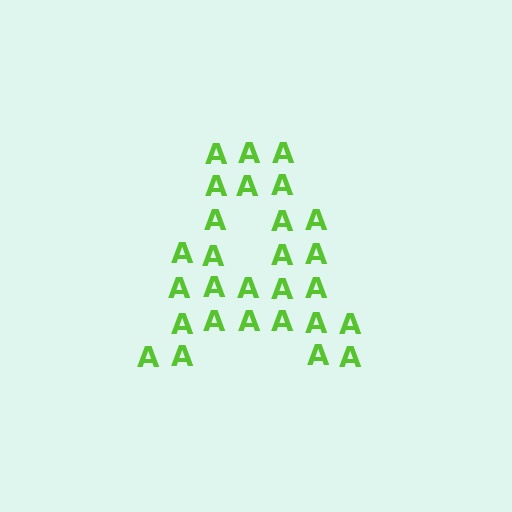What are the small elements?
The small elements are letter A's.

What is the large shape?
The large shape is the letter A.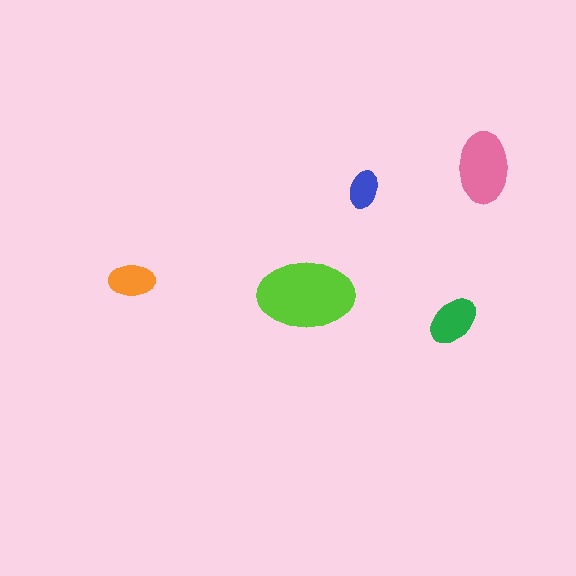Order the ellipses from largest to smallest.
the lime one, the pink one, the green one, the orange one, the blue one.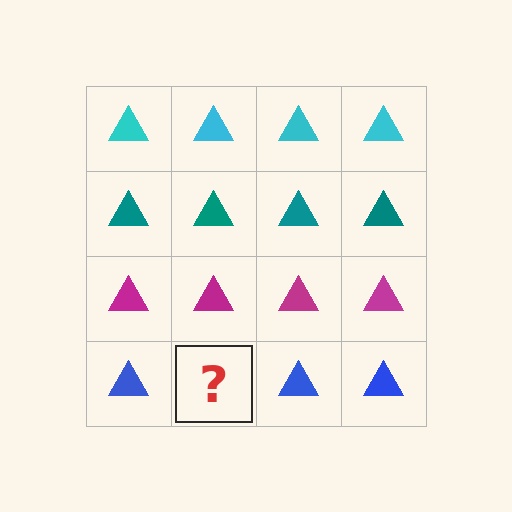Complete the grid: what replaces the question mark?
The question mark should be replaced with a blue triangle.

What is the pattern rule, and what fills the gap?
The rule is that each row has a consistent color. The gap should be filled with a blue triangle.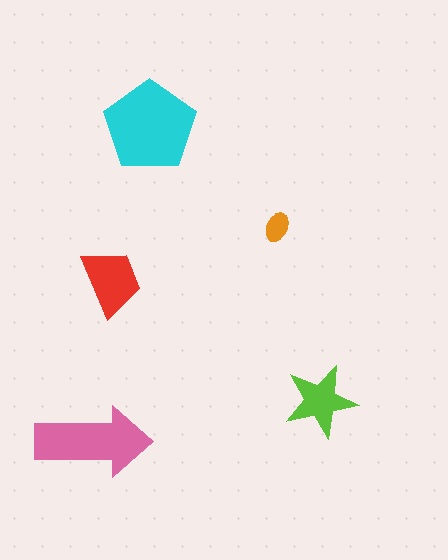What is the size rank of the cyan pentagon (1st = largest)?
1st.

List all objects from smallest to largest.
The orange ellipse, the lime star, the red trapezoid, the pink arrow, the cyan pentagon.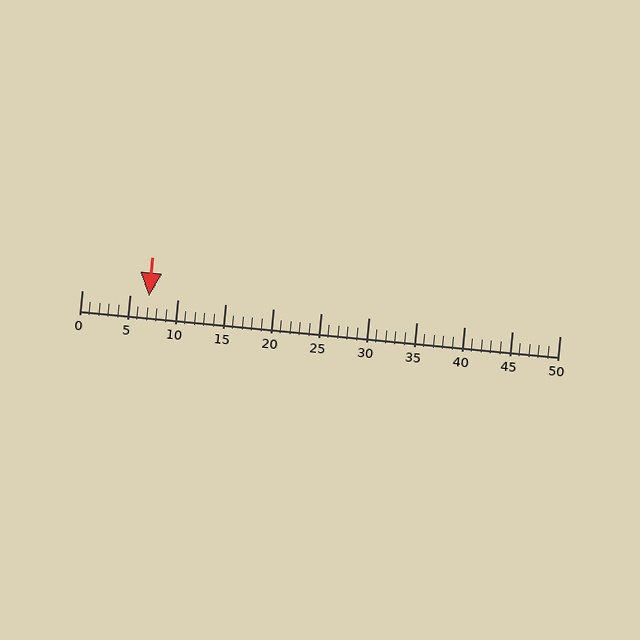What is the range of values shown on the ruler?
The ruler shows values from 0 to 50.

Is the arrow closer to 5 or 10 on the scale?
The arrow is closer to 5.